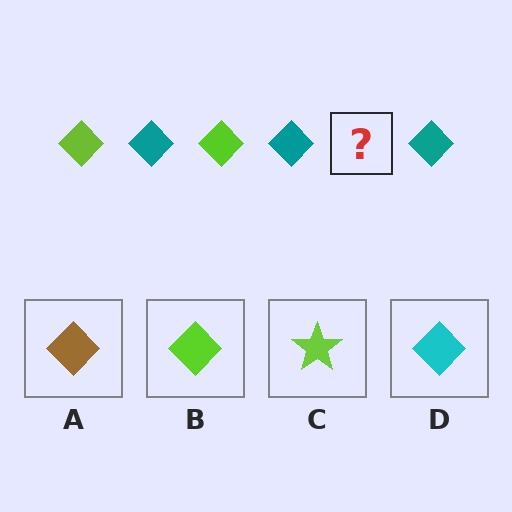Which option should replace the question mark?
Option B.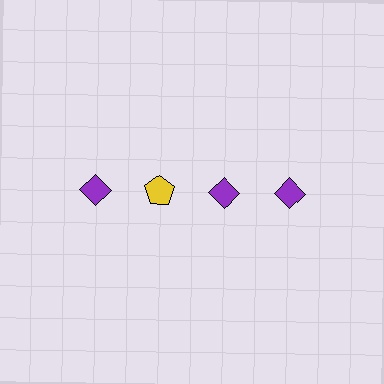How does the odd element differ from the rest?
It differs in both color (yellow instead of purple) and shape (pentagon instead of diamond).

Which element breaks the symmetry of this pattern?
The yellow pentagon in the top row, second from left column breaks the symmetry. All other shapes are purple diamonds.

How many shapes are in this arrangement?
There are 4 shapes arranged in a grid pattern.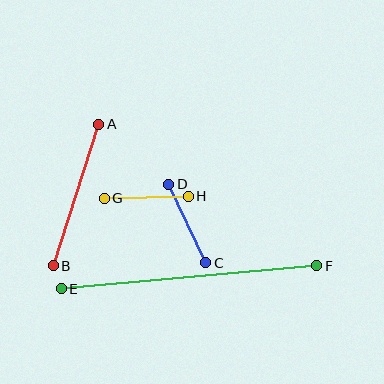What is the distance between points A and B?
The distance is approximately 148 pixels.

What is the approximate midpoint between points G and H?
The midpoint is at approximately (146, 197) pixels.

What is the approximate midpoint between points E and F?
The midpoint is at approximately (189, 277) pixels.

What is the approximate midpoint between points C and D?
The midpoint is at approximately (187, 223) pixels.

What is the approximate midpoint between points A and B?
The midpoint is at approximately (76, 195) pixels.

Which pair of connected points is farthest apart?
Points E and F are farthest apart.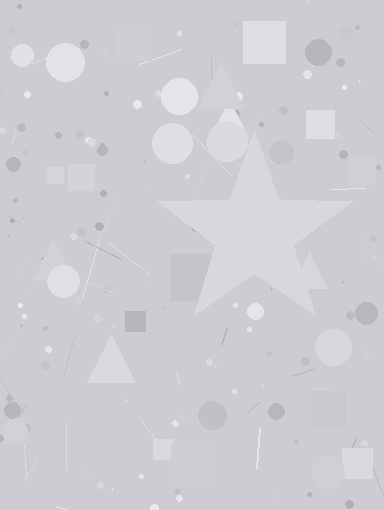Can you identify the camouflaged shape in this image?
The camouflaged shape is a star.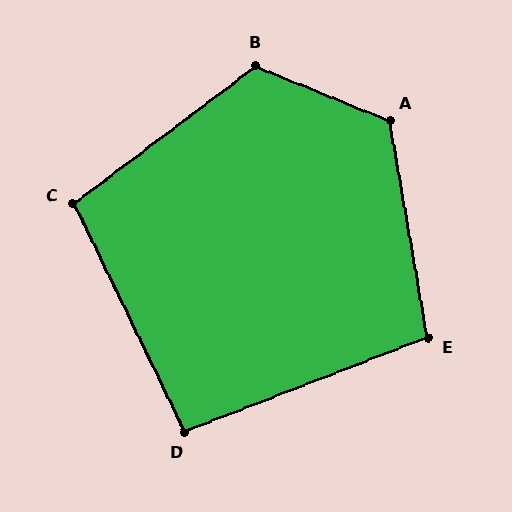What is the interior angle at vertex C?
Approximately 101 degrees (obtuse).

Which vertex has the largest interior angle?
A, at approximately 122 degrees.